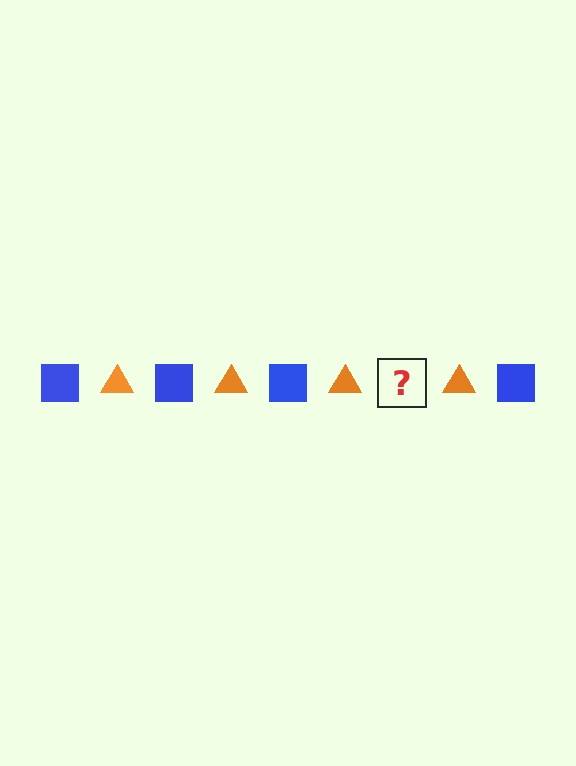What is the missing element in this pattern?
The missing element is a blue square.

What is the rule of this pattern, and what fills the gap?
The rule is that the pattern alternates between blue square and orange triangle. The gap should be filled with a blue square.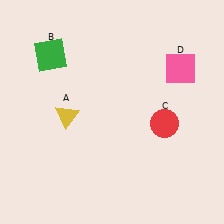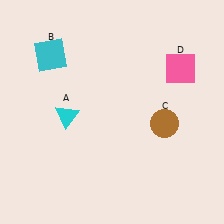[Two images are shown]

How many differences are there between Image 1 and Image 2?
There are 3 differences between the two images.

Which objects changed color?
A changed from yellow to cyan. B changed from green to cyan. C changed from red to brown.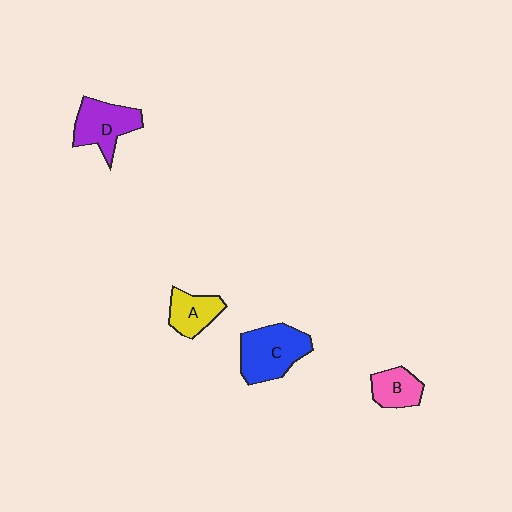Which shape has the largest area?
Shape C (blue).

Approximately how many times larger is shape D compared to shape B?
Approximately 1.5 times.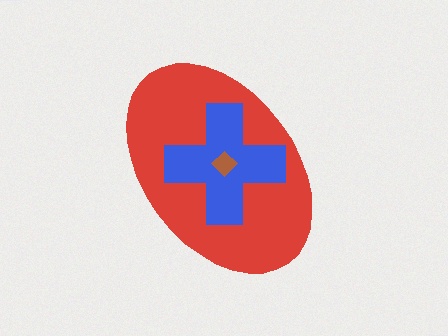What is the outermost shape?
The red ellipse.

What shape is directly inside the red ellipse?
The blue cross.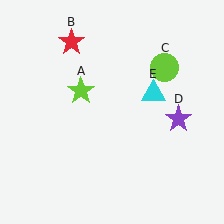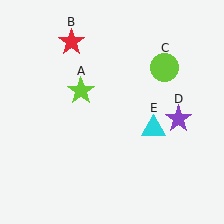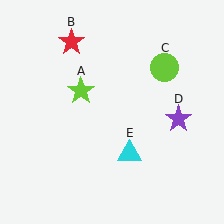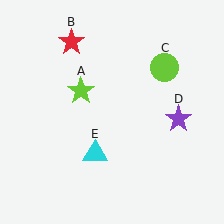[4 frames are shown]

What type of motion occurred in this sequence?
The cyan triangle (object E) rotated clockwise around the center of the scene.